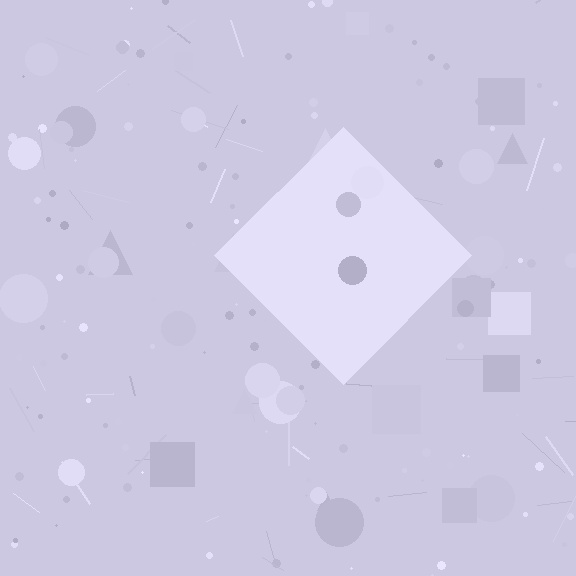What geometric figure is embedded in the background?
A diamond is embedded in the background.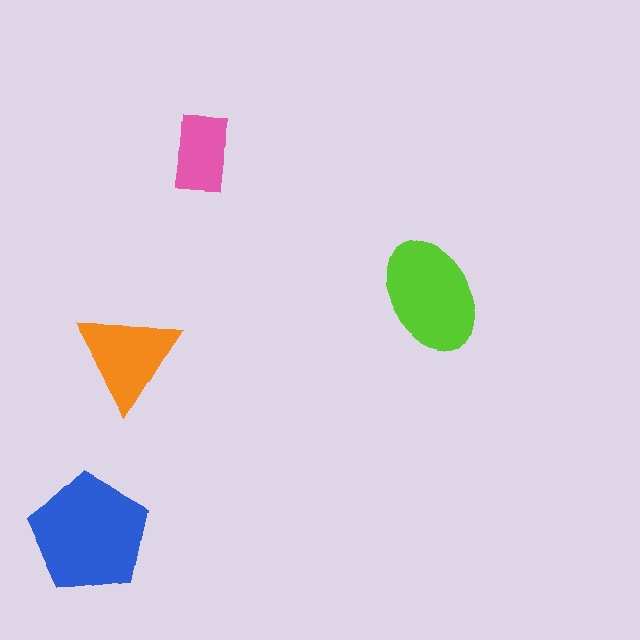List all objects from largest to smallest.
The blue pentagon, the lime ellipse, the orange triangle, the pink rectangle.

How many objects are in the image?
There are 4 objects in the image.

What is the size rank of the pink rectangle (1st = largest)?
4th.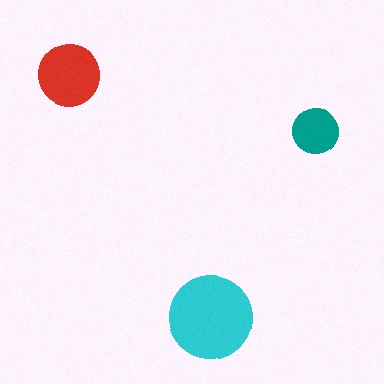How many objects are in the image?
There are 3 objects in the image.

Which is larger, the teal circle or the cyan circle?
The cyan one.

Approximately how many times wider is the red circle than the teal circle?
About 1.5 times wider.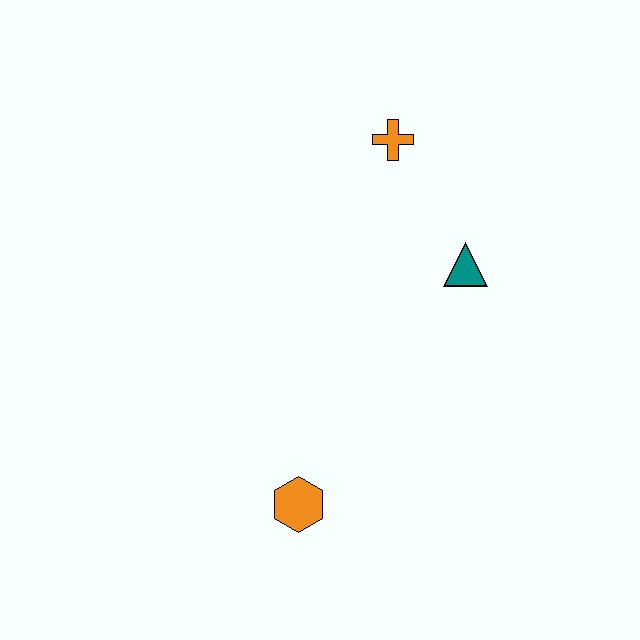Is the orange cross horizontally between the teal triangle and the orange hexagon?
Yes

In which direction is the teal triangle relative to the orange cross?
The teal triangle is below the orange cross.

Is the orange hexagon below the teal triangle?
Yes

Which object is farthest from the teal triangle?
The orange hexagon is farthest from the teal triangle.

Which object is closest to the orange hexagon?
The teal triangle is closest to the orange hexagon.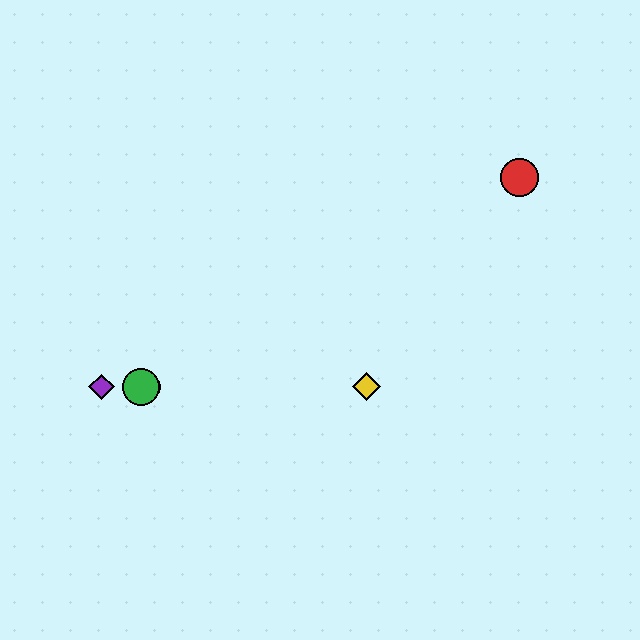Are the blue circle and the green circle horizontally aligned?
Yes, both are at y≈387.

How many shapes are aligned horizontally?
4 shapes (the blue circle, the green circle, the yellow diamond, the purple diamond) are aligned horizontally.